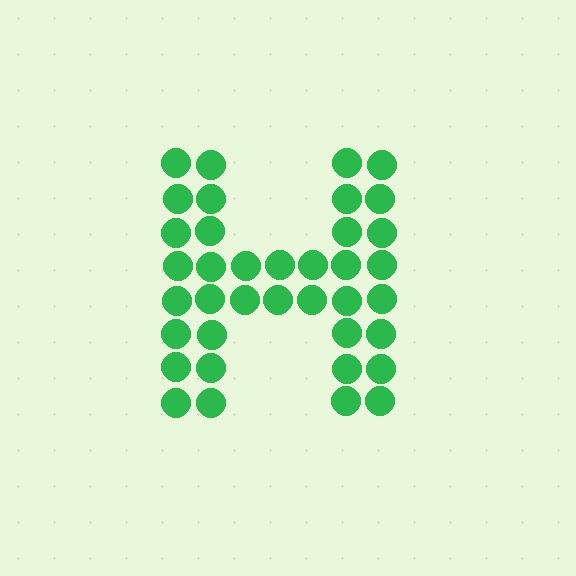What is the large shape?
The large shape is the letter H.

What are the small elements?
The small elements are circles.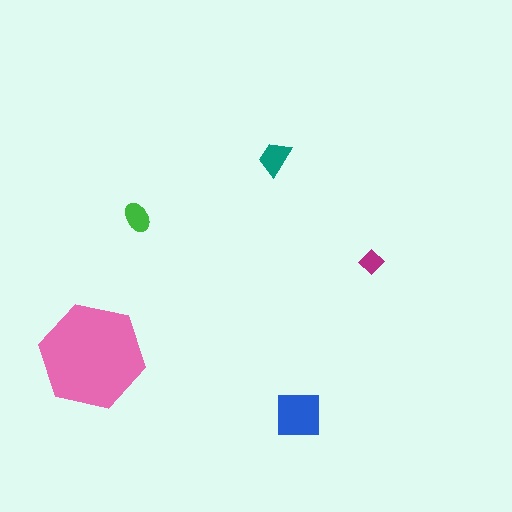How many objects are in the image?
There are 5 objects in the image.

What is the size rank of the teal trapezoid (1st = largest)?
3rd.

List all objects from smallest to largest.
The magenta diamond, the green ellipse, the teal trapezoid, the blue square, the pink hexagon.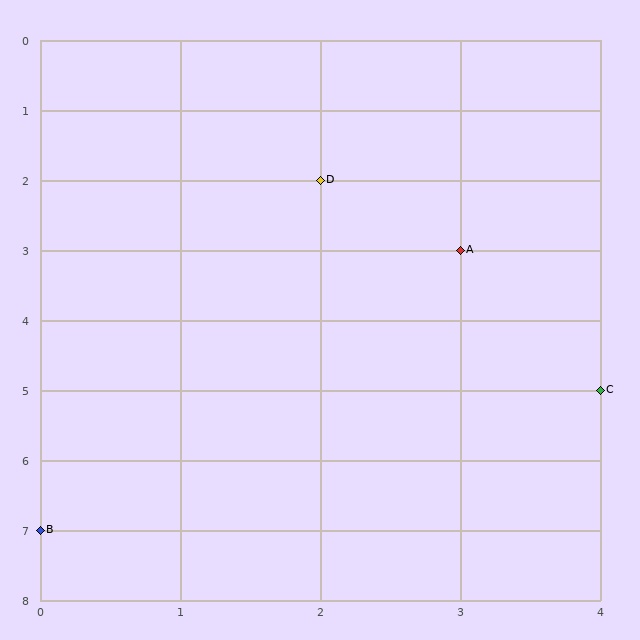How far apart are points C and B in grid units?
Points C and B are 4 columns and 2 rows apart (about 4.5 grid units diagonally).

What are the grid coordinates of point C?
Point C is at grid coordinates (4, 5).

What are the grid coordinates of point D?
Point D is at grid coordinates (2, 2).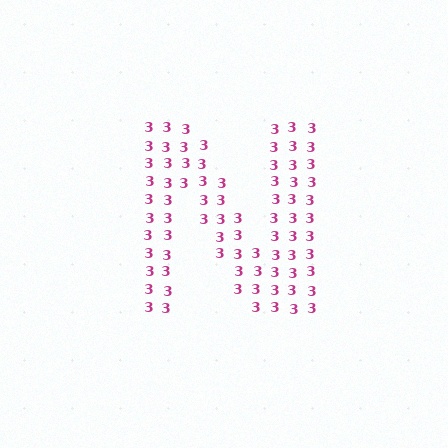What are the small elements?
The small elements are digit 3's.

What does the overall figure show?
The overall figure shows the letter N.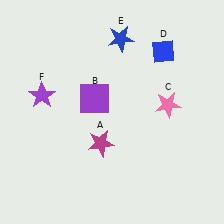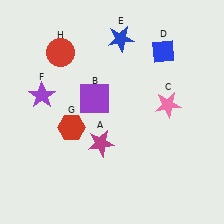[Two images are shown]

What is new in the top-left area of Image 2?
A red circle (H) was added in the top-left area of Image 2.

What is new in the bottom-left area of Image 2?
A red hexagon (G) was added in the bottom-left area of Image 2.